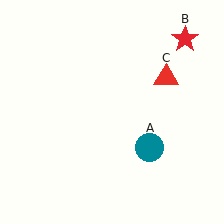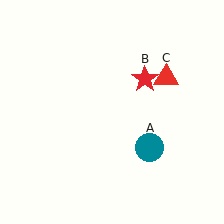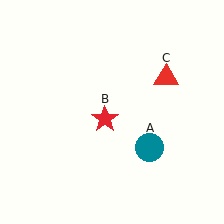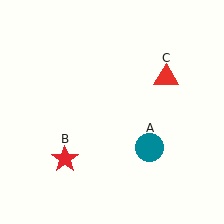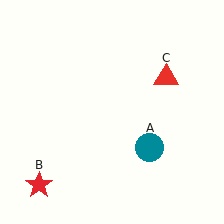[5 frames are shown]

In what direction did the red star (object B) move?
The red star (object B) moved down and to the left.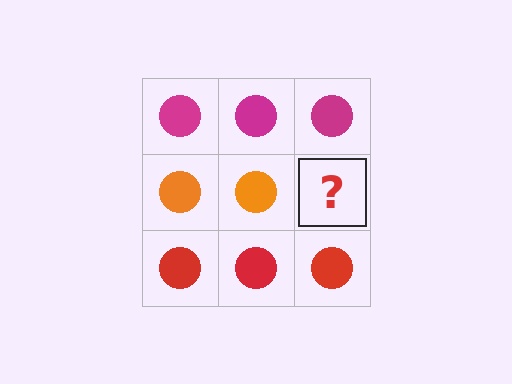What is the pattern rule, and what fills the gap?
The rule is that each row has a consistent color. The gap should be filled with an orange circle.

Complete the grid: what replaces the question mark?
The question mark should be replaced with an orange circle.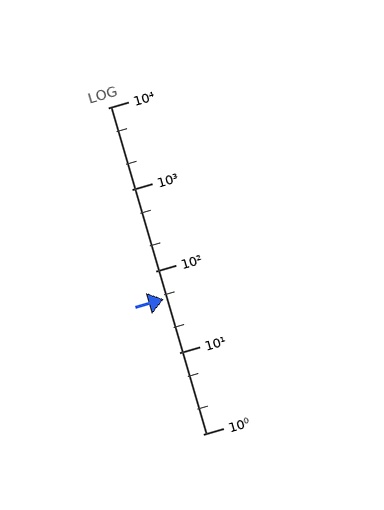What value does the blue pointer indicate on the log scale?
The pointer indicates approximately 45.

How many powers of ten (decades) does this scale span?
The scale spans 4 decades, from 1 to 10000.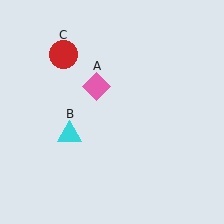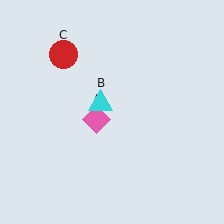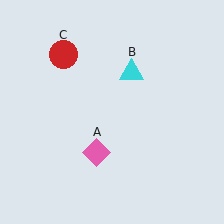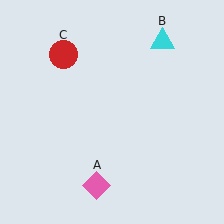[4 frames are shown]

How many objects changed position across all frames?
2 objects changed position: pink diamond (object A), cyan triangle (object B).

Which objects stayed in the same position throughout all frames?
Red circle (object C) remained stationary.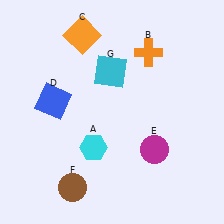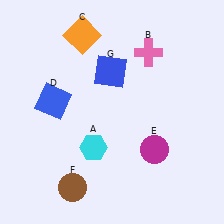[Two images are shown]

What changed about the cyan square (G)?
In Image 1, G is cyan. In Image 2, it changed to blue.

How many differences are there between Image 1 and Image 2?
There are 2 differences between the two images.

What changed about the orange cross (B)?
In Image 1, B is orange. In Image 2, it changed to pink.